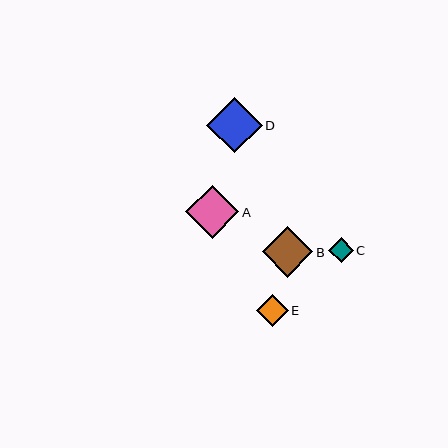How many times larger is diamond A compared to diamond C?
Diamond A is approximately 2.2 times the size of diamond C.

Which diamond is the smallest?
Diamond C is the smallest with a size of approximately 25 pixels.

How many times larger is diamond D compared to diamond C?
Diamond D is approximately 2.3 times the size of diamond C.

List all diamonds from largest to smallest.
From largest to smallest: D, A, B, E, C.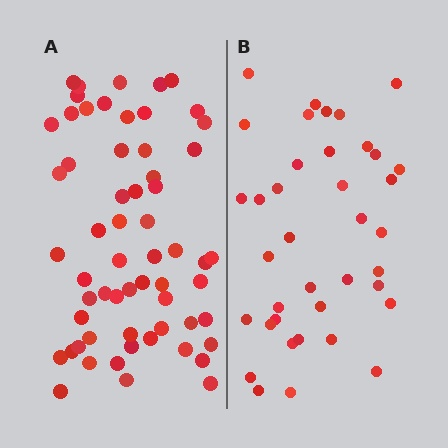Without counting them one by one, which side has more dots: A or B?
Region A (the left region) has more dots.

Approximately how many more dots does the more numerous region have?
Region A has approximately 20 more dots than region B.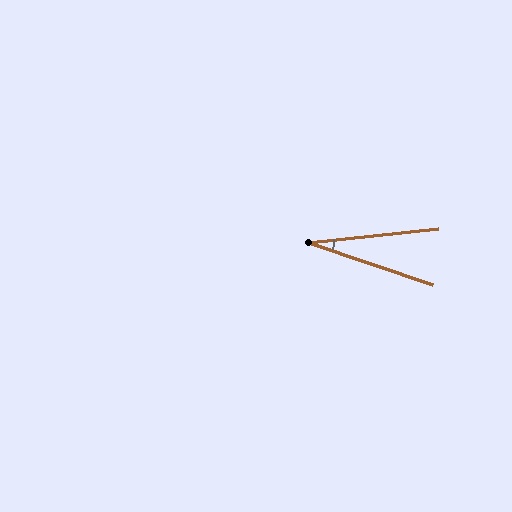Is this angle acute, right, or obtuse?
It is acute.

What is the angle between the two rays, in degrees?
Approximately 25 degrees.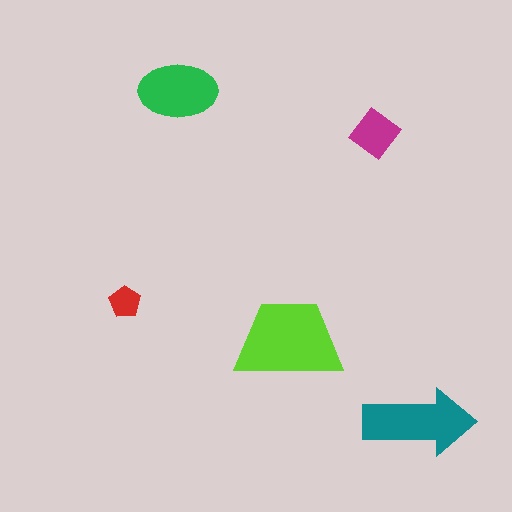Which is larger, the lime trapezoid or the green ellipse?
The lime trapezoid.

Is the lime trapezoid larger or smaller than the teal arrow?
Larger.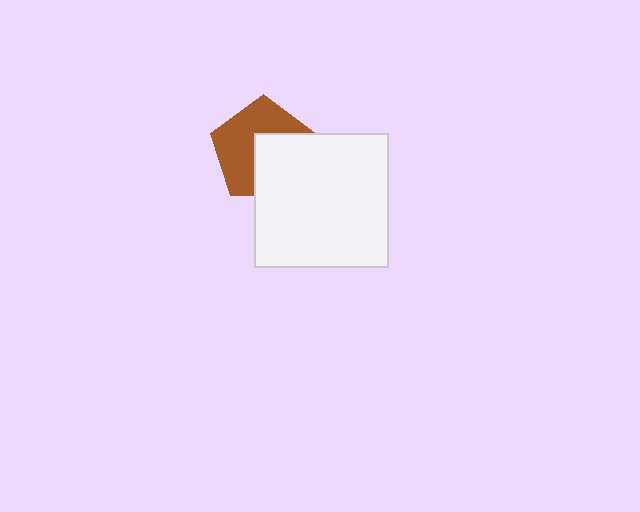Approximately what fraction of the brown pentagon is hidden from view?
Roughly 44% of the brown pentagon is hidden behind the white square.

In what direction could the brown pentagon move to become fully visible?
The brown pentagon could move toward the upper-left. That would shift it out from behind the white square entirely.